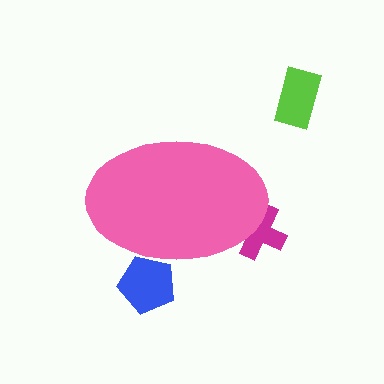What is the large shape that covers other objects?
A pink ellipse.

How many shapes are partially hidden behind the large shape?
2 shapes are partially hidden.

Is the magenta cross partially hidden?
Yes, the magenta cross is partially hidden behind the pink ellipse.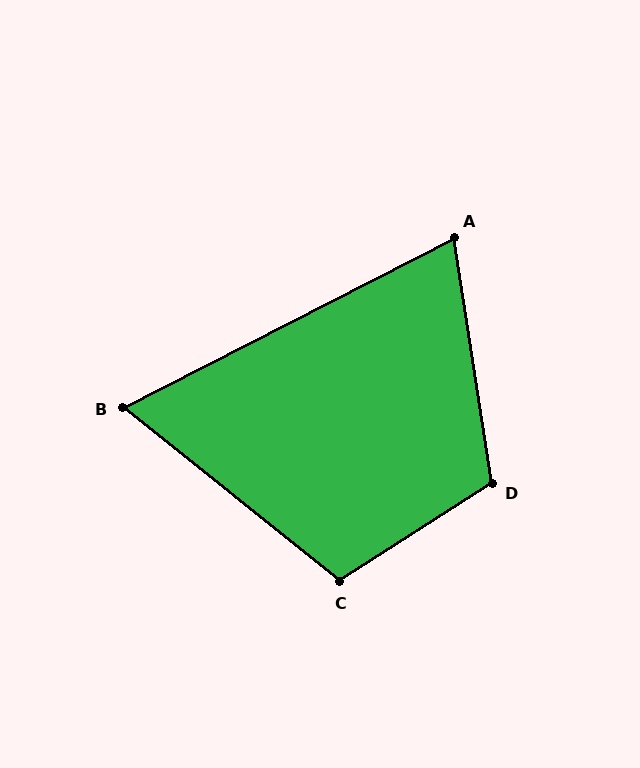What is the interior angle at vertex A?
Approximately 72 degrees (acute).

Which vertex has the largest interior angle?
D, at approximately 114 degrees.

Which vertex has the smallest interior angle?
B, at approximately 66 degrees.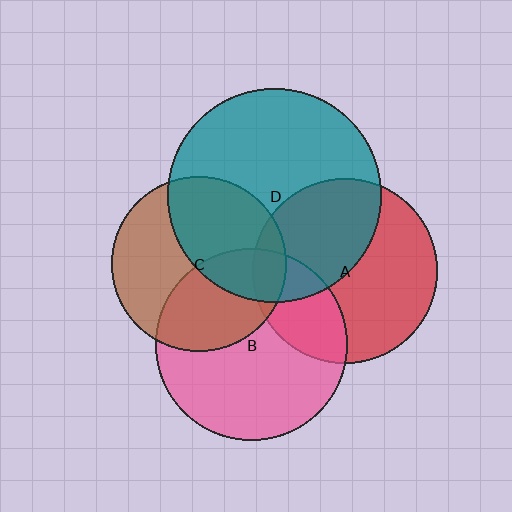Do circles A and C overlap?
Yes.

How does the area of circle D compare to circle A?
Approximately 1.3 times.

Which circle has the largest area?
Circle D (teal).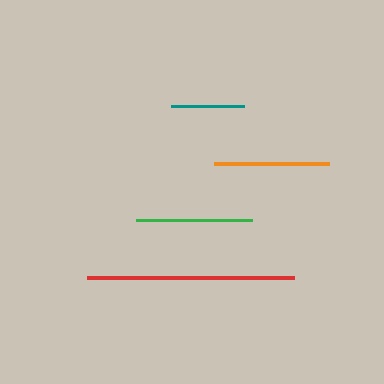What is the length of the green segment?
The green segment is approximately 115 pixels long.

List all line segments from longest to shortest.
From longest to shortest: red, green, orange, teal.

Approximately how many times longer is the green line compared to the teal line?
The green line is approximately 1.6 times the length of the teal line.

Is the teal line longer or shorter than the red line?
The red line is longer than the teal line.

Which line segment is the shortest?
The teal line is the shortest at approximately 73 pixels.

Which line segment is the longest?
The red line is the longest at approximately 207 pixels.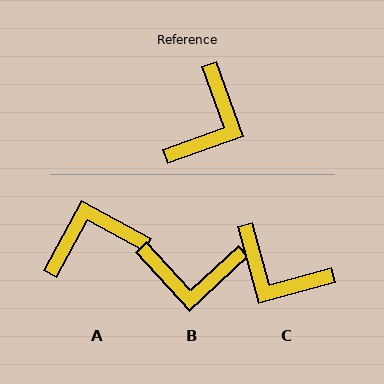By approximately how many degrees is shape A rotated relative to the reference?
Approximately 132 degrees counter-clockwise.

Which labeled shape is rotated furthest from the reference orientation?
A, about 132 degrees away.